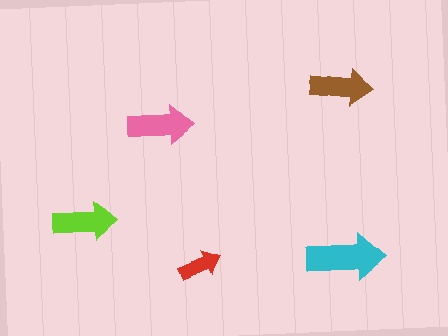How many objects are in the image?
There are 5 objects in the image.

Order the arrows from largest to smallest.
the cyan one, the pink one, the lime one, the brown one, the red one.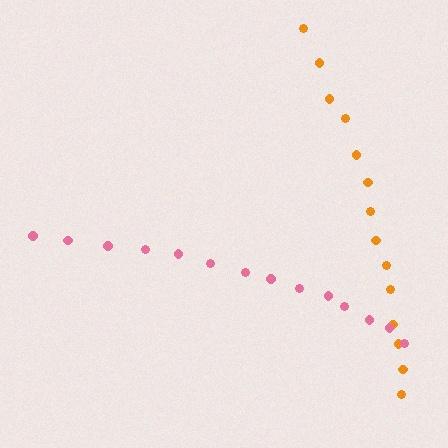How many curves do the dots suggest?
There are 2 distinct paths.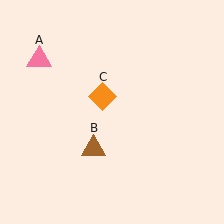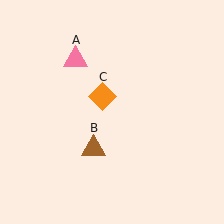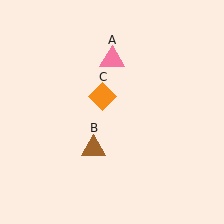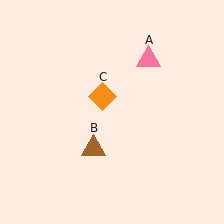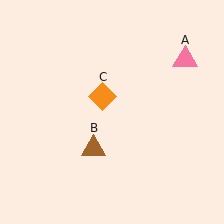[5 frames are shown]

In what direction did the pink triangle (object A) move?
The pink triangle (object A) moved right.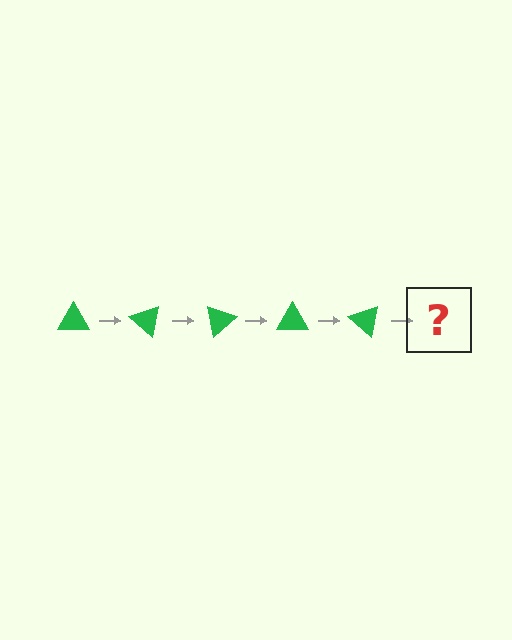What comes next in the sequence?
The next element should be a green triangle rotated 200 degrees.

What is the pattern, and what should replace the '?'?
The pattern is that the triangle rotates 40 degrees each step. The '?' should be a green triangle rotated 200 degrees.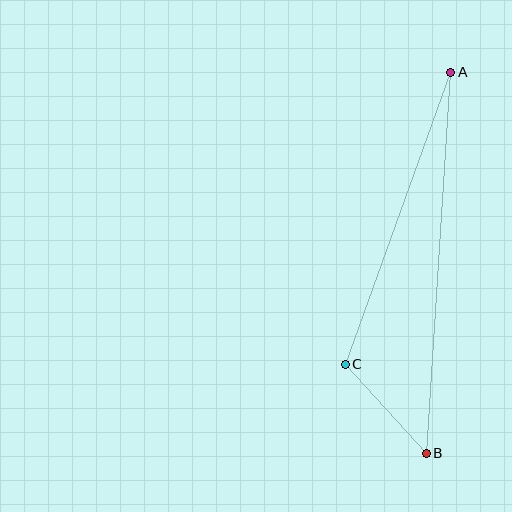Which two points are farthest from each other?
Points A and B are farthest from each other.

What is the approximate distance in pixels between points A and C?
The distance between A and C is approximately 311 pixels.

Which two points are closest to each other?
Points B and C are closest to each other.